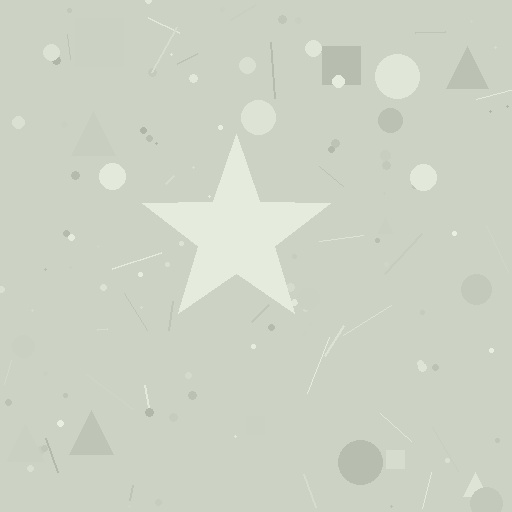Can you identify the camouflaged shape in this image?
The camouflaged shape is a star.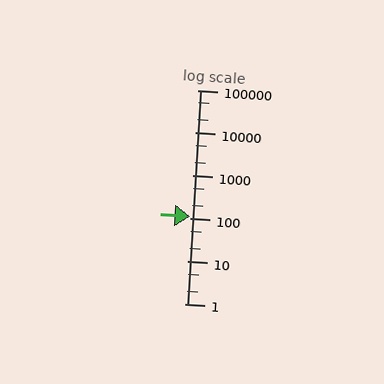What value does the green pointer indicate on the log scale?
The pointer indicates approximately 110.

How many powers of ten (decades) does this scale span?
The scale spans 5 decades, from 1 to 100000.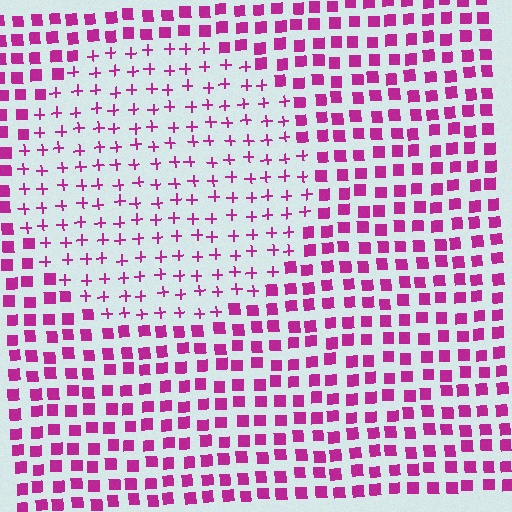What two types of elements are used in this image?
The image uses plus signs inside the circle region and squares outside it.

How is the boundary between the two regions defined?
The boundary is defined by a change in element shape: plus signs inside vs. squares outside. All elements share the same color and spacing.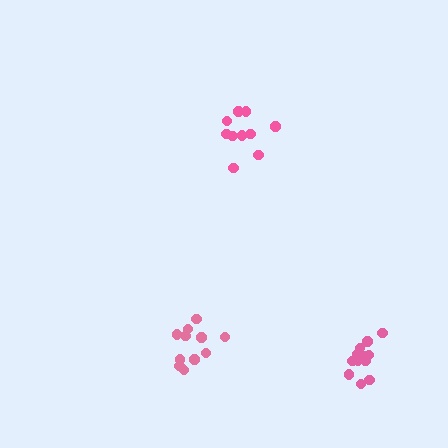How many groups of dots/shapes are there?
There are 3 groups.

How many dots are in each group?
Group 1: 10 dots, Group 2: 13 dots, Group 3: 11 dots (34 total).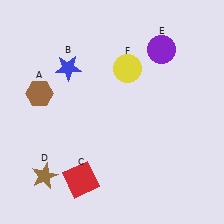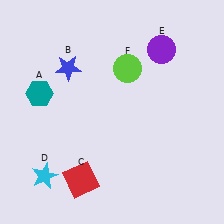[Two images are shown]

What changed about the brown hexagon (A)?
In Image 1, A is brown. In Image 2, it changed to teal.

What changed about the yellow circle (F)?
In Image 1, F is yellow. In Image 2, it changed to lime.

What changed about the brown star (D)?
In Image 1, D is brown. In Image 2, it changed to cyan.